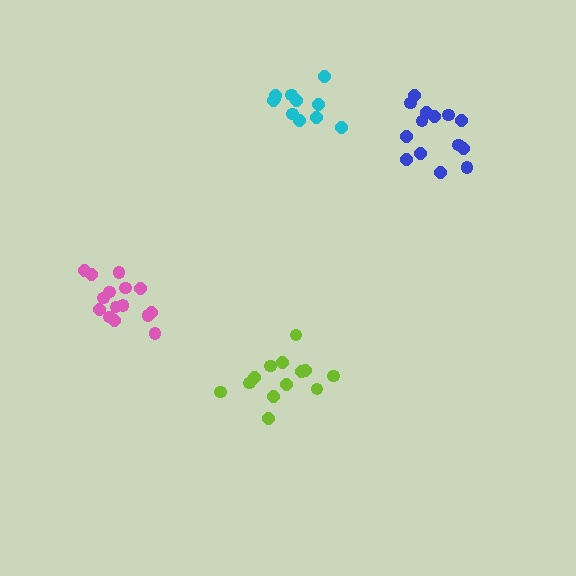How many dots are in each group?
Group 1: 11 dots, Group 2: 15 dots, Group 3: 14 dots, Group 4: 13 dots (53 total).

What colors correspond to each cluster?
The clusters are colored: cyan, pink, blue, lime.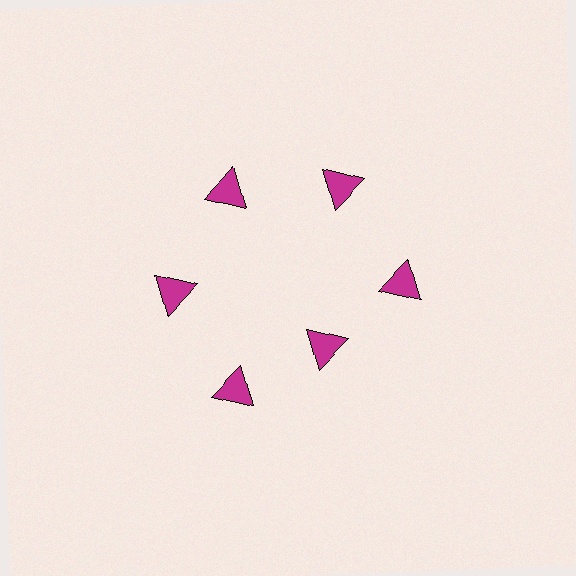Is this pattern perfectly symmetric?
No. The 6 magenta triangles are arranged in a ring, but one element near the 5 o'clock position is pulled inward toward the center, breaking the 6-fold rotational symmetry.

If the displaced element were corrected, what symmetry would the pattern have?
It would have 6-fold rotational symmetry — the pattern would map onto itself every 60 degrees.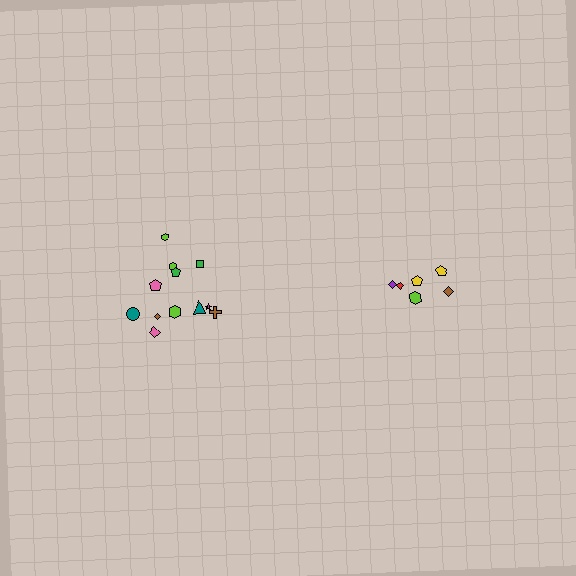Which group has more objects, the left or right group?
The left group.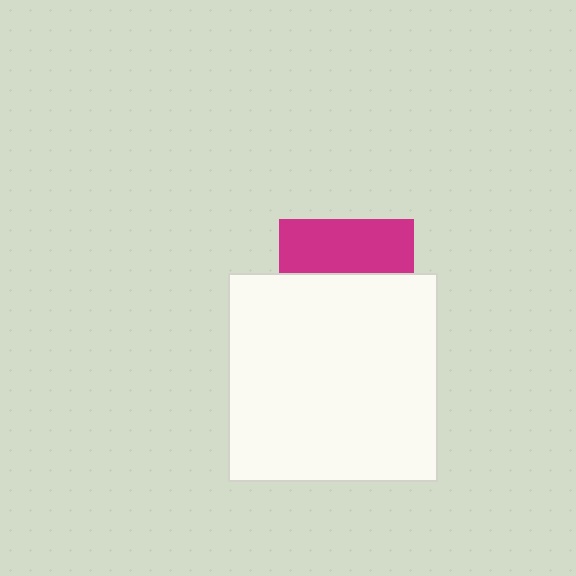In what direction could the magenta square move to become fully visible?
The magenta square could move up. That would shift it out from behind the white square entirely.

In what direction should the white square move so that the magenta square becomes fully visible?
The white square should move down. That is the shortest direction to clear the overlap and leave the magenta square fully visible.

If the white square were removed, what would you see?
You would see the complete magenta square.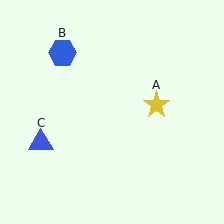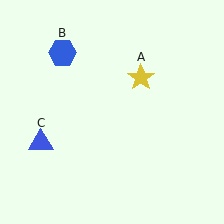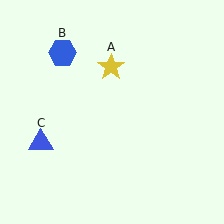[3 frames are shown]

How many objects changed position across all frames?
1 object changed position: yellow star (object A).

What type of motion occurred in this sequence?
The yellow star (object A) rotated counterclockwise around the center of the scene.